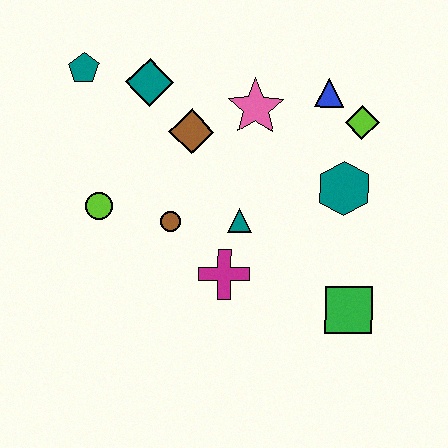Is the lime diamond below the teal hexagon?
No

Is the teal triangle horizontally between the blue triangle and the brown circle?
Yes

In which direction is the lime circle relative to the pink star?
The lime circle is to the left of the pink star.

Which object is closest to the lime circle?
The brown circle is closest to the lime circle.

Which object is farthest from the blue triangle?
The lime circle is farthest from the blue triangle.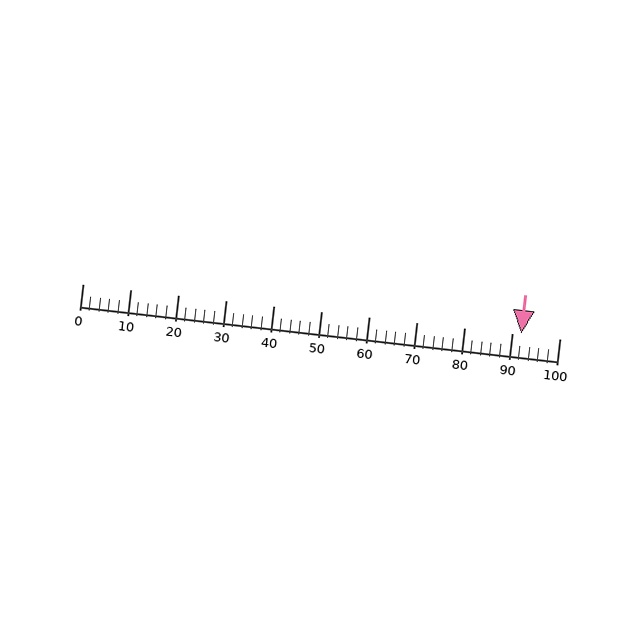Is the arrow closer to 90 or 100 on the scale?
The arrow is closer to 90.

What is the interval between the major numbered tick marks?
The major tick marks are spaced 10 units apart.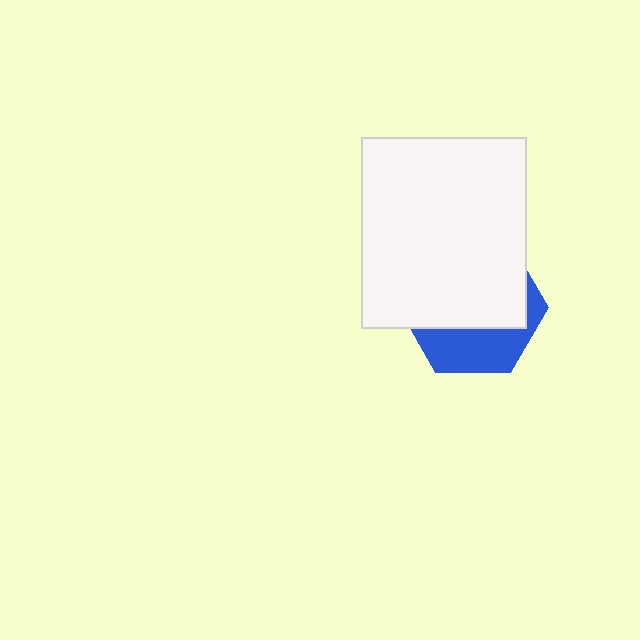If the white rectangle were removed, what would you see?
You would see the complete blue hexagon.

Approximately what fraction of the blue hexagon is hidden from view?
Roughly 66% of the blue hexagon is hidden behind the white rectangle.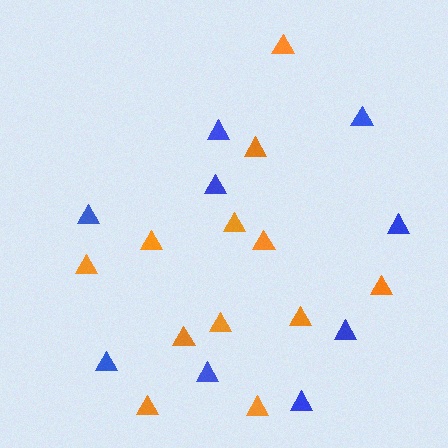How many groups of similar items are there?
There are 2 groups: one group of blue triangles (9) and one group of orange triangles (12).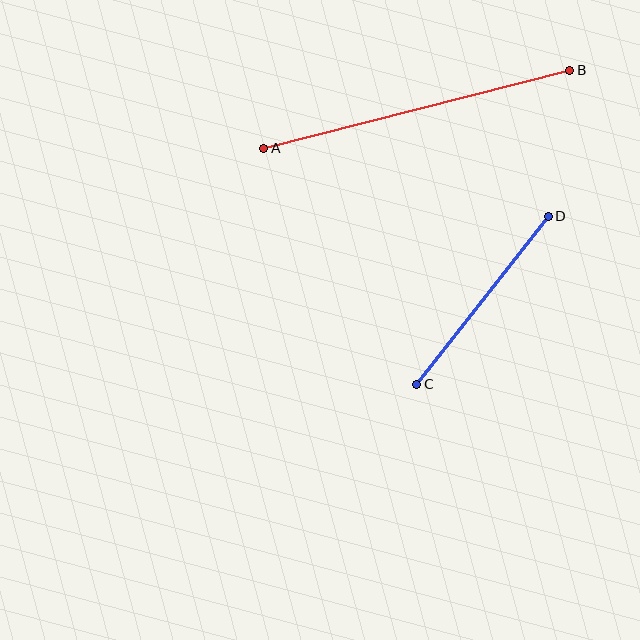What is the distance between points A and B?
The distance is approximately 316 pixels.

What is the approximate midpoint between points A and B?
The midpoint is at approximately (417, 109) pixels.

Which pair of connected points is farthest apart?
Points A and B are farthest apart.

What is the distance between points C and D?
The distance is approximately 213 pixels.